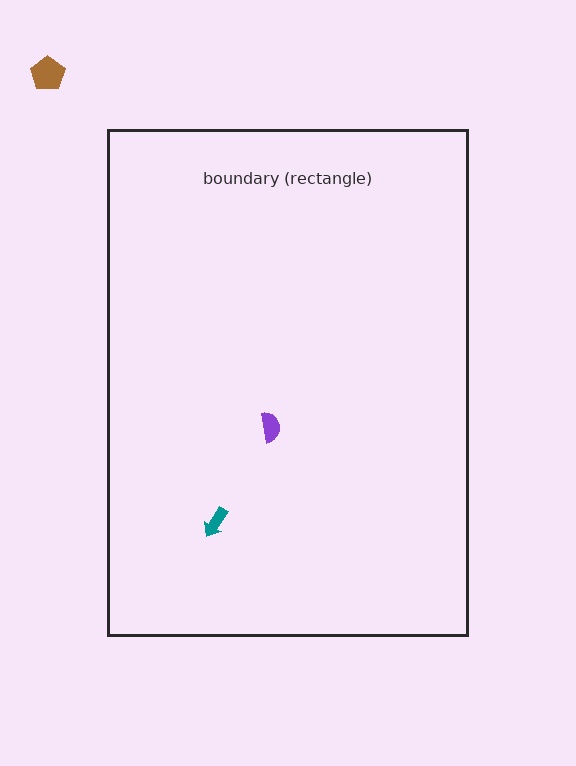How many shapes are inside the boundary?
2 inside, 1 outside.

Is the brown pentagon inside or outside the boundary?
Outside.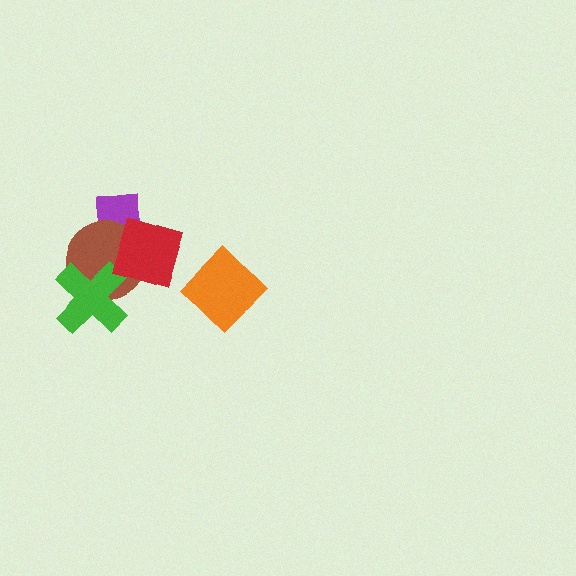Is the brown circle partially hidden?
Yes, it is partially covered by another shape.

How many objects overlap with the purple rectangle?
2 objects overlap with the purple rectangle.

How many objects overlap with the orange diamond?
0 objects overlap with the orange diamond.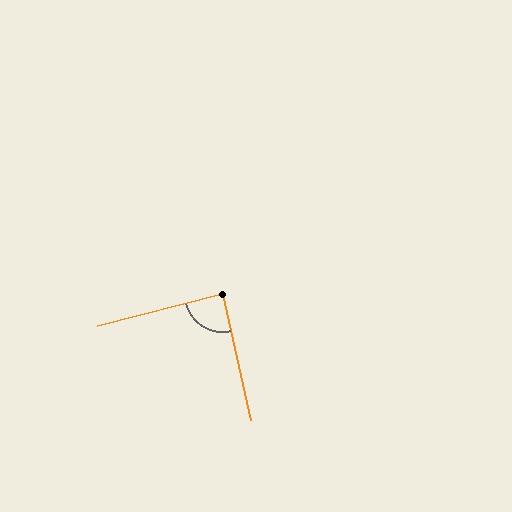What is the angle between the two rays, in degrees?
Approximately 88 degrees.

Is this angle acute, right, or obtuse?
It is approximately a right angle.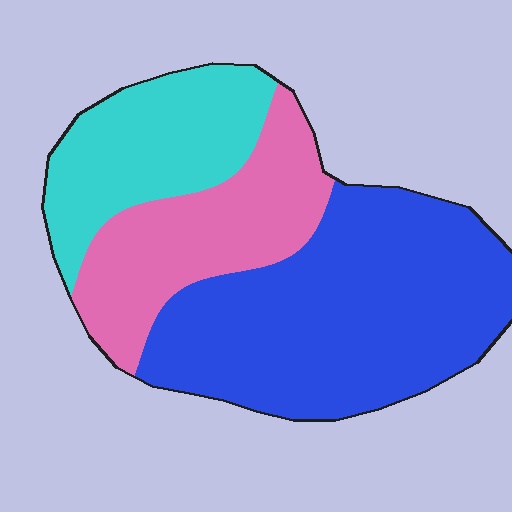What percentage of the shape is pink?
Pink covers roughly 25% of the shape.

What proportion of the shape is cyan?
Cyan covers roughly 25% of the shape.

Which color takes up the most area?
Blue, at roughly 50%.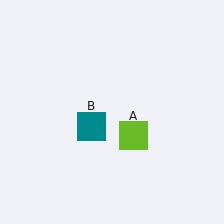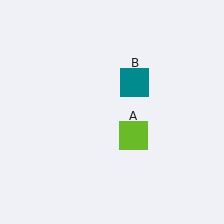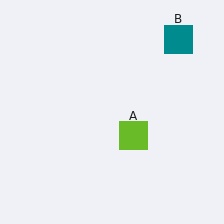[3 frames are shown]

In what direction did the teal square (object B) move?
The teal square (object B) moved up and to the right.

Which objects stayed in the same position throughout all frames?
Lime square (object A) remained stationary.